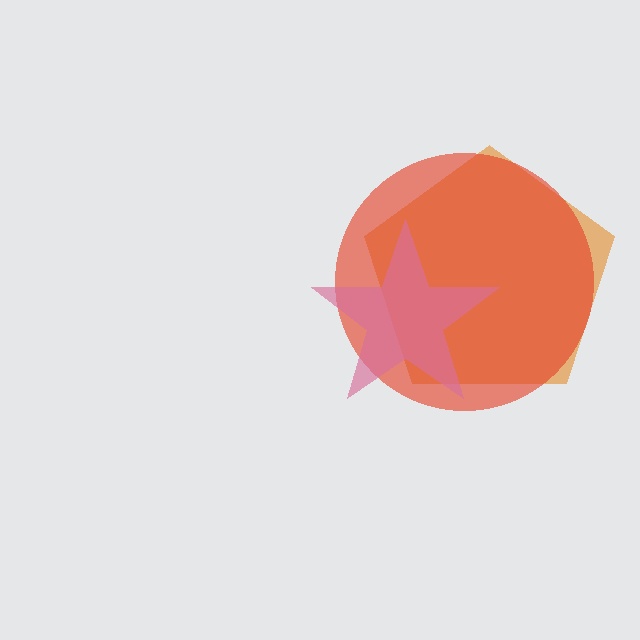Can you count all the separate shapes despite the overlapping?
Yes, there are 3 separate shapes.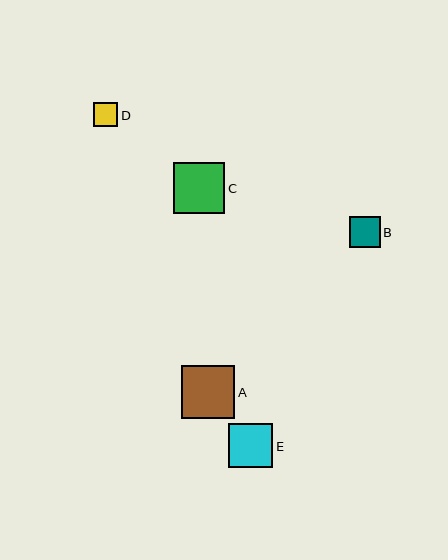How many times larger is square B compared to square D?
Square B is approximately 1.2 times the size of square D.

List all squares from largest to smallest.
From largest to smallest: A, C, E, B, D.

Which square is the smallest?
Square D is the smallest with a size of approximately 25 pixels.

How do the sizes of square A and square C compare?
Square A and square C are approximately the same size.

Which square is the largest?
Square A is the largest with a size of approximately 53 pixels.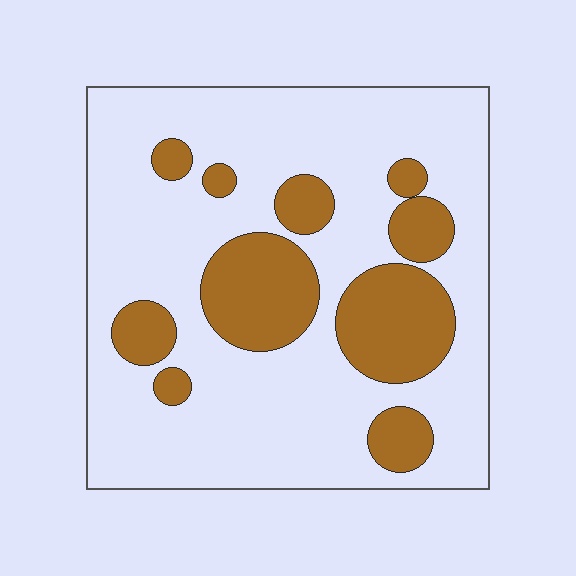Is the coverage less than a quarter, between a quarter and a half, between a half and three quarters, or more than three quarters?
Between a quarter and a half.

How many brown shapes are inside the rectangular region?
10.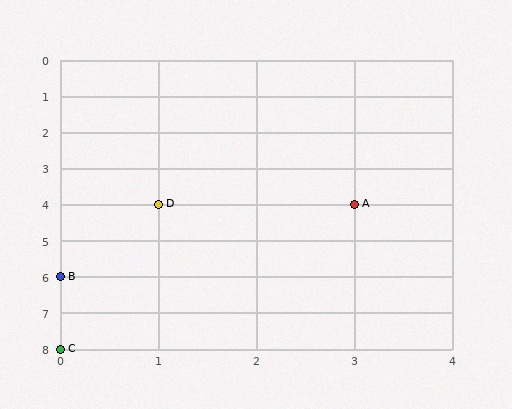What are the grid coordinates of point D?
Point D is at grid coordinates (1, 4).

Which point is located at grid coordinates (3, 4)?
Point A is at (3, 4).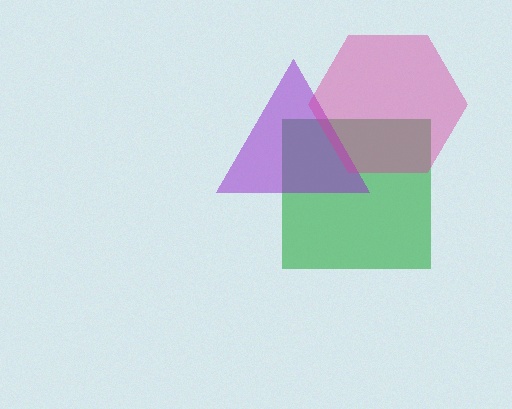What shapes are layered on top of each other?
The layered shapes are: a green square, a purple triangle, a magenta hexagon.